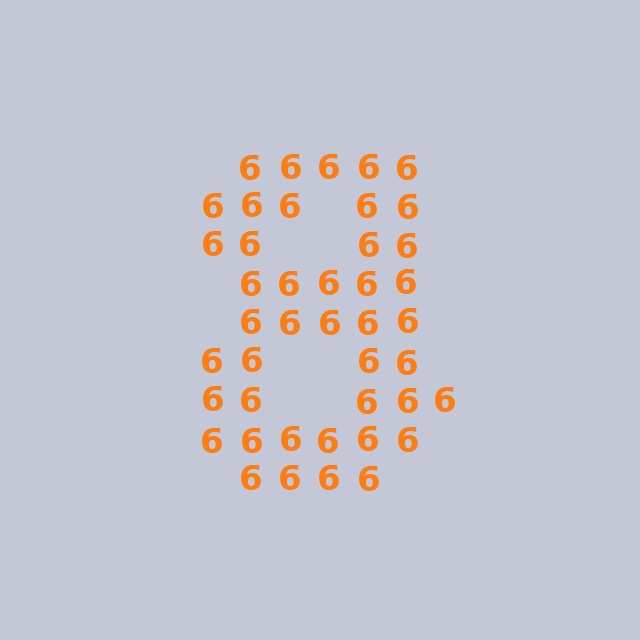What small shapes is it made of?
It is made of small digit 6's.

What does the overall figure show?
The overall figure shows the digit 8.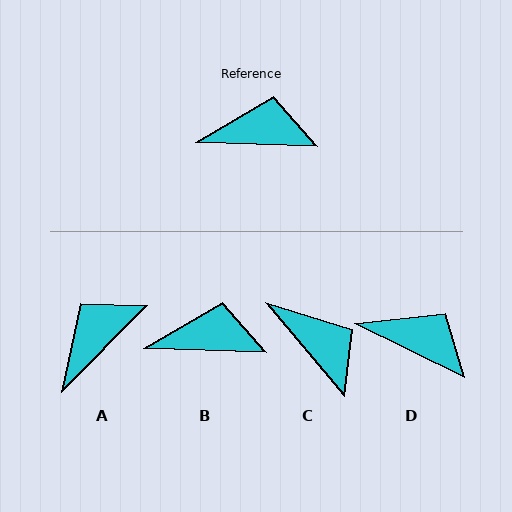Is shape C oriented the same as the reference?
No, it is off by about 48 degrees.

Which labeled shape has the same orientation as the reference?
B.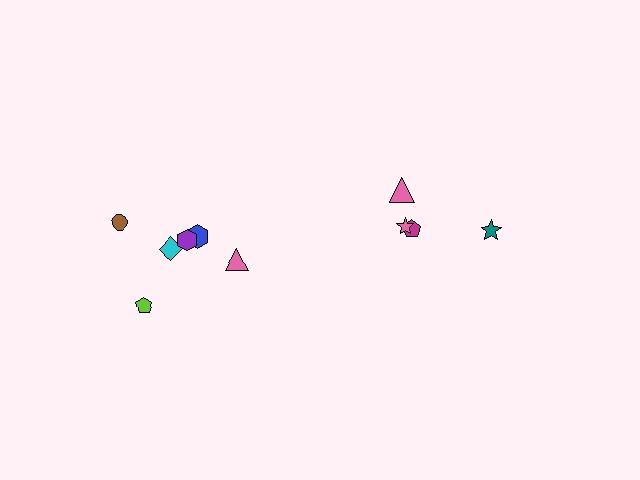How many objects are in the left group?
There are 6 objects.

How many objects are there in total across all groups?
There are 10 objects.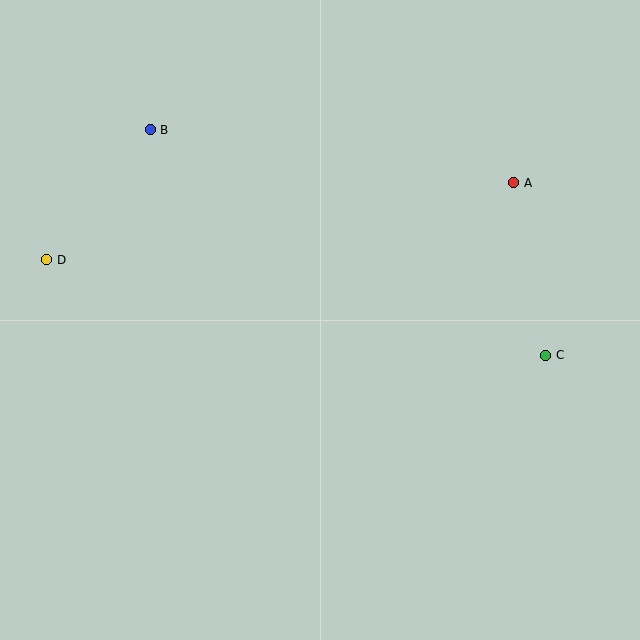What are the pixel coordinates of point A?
Point A is at (514, 183).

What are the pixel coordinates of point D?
Point D is at (47, 260).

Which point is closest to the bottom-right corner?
Point C is closest to the bottom-right corner.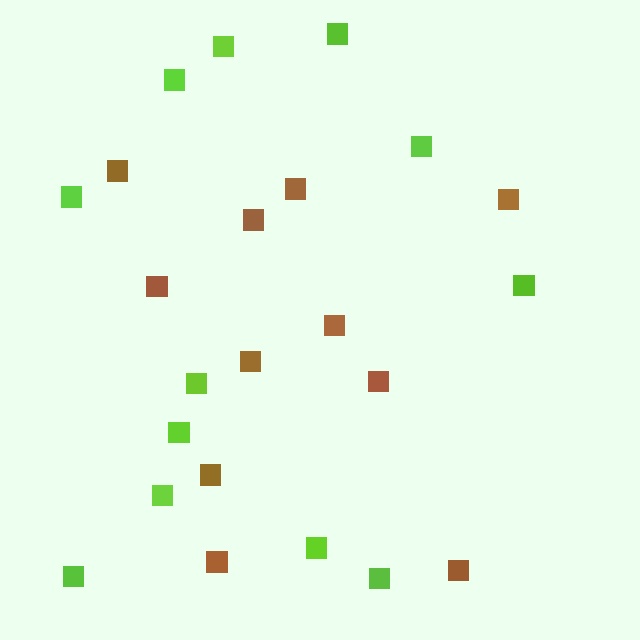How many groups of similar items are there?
There are 2 groups: one group of lime squares (12) and one group of brown squares (11).